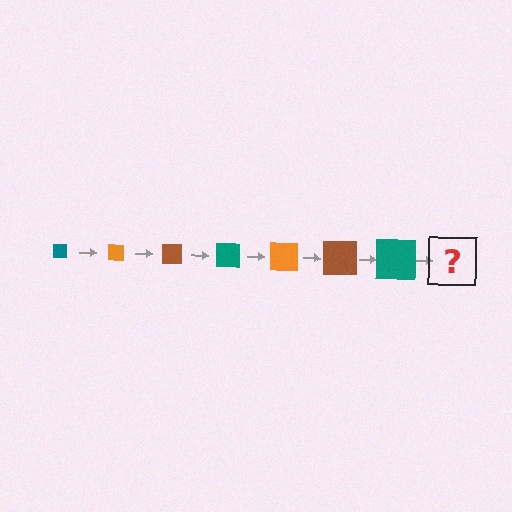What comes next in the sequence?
The next element should be an orange square, larger than the previous one.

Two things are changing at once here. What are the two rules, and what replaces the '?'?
The two rules are that the square grows larger each step and the color cycles through teal, orange, and brown. The '?' should be an orange square, larger than the previous one.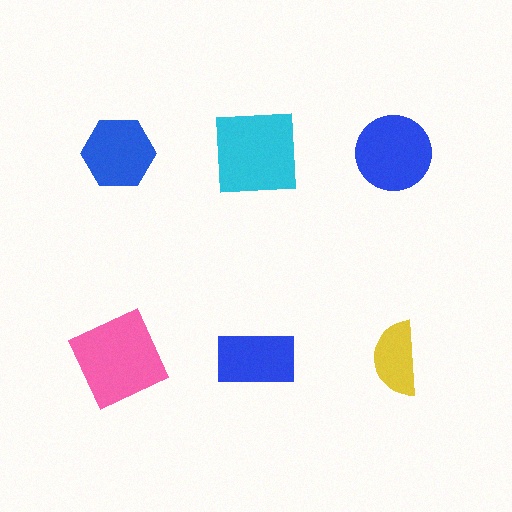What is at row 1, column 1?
A blue hexagon.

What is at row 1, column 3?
A blue circle.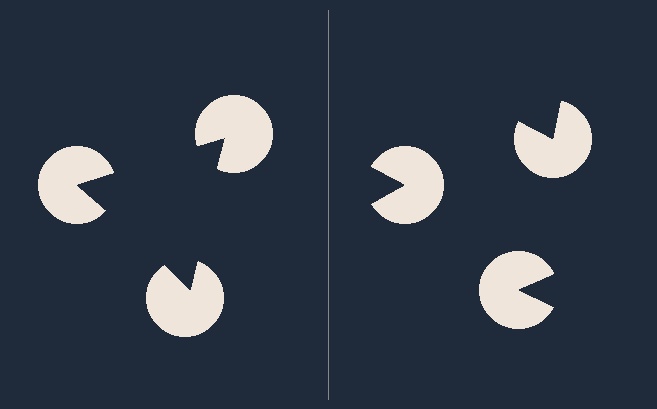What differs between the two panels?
The pac-man discs are positioned identically on both sides; only the wedge orientations differ. On the left they align to a triangle; on the right they are misaligned.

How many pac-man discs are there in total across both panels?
6 — 3 on each side.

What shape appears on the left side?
An illusory triangle.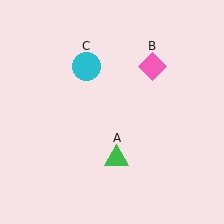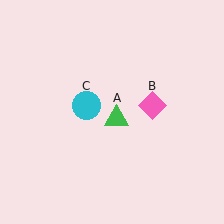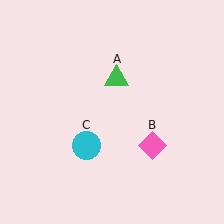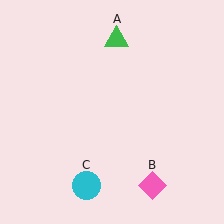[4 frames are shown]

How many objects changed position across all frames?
3 objects changed position: green triangle (object A), pink diamond (object B), cyan circle (object C).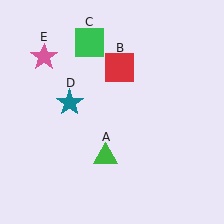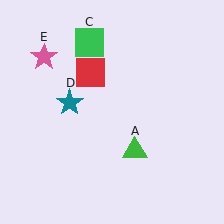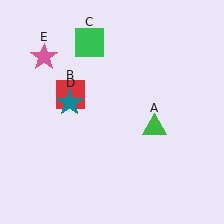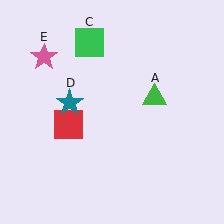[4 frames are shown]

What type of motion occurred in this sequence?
The green triangle (object A), red square (object B) rotated counterclockwise around the center of the scene.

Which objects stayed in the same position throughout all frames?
Green square (object C) and teal star (object D) and pink star (object E) remained stationary.